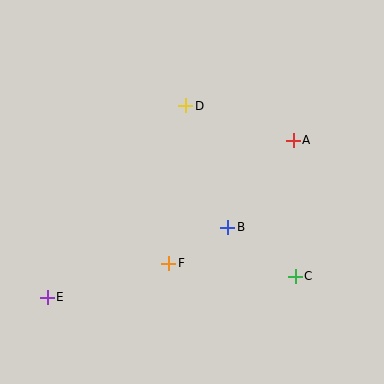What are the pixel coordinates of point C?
Point C is at (295, 276).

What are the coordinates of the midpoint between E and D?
The midpoint between E and D is at (116, 202).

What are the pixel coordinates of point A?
Point A is at (293, 140).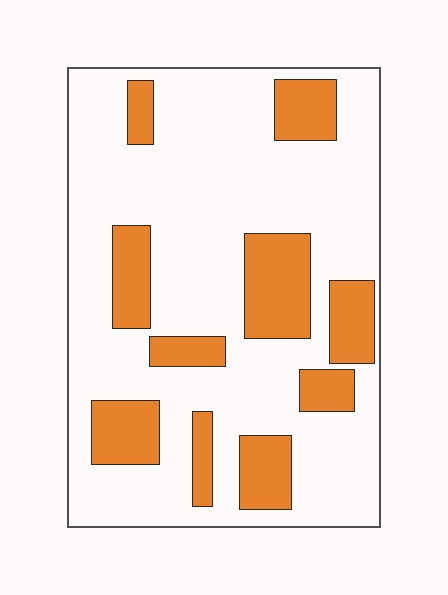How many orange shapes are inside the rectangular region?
10.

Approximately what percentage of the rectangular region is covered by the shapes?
Approximately 25%.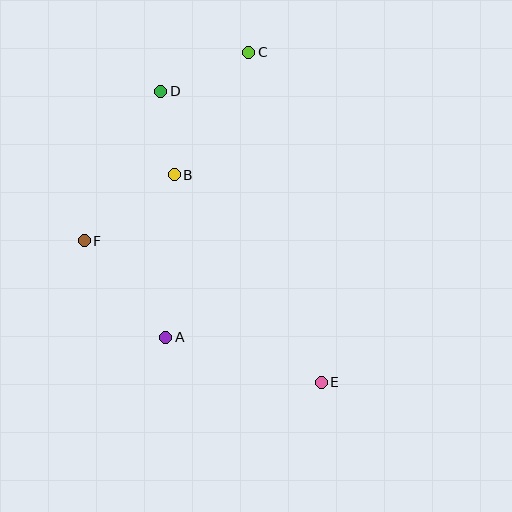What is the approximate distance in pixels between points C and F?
The distance between C and F is approximately 250 pixels.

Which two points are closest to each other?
Points B and D are closest to each other.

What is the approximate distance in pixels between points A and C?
The distance between A and C is approximately 297 pixels.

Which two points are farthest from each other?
Points C and E are farthest from each other.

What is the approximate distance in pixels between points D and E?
The distance between D and E is approximately 332 pixels.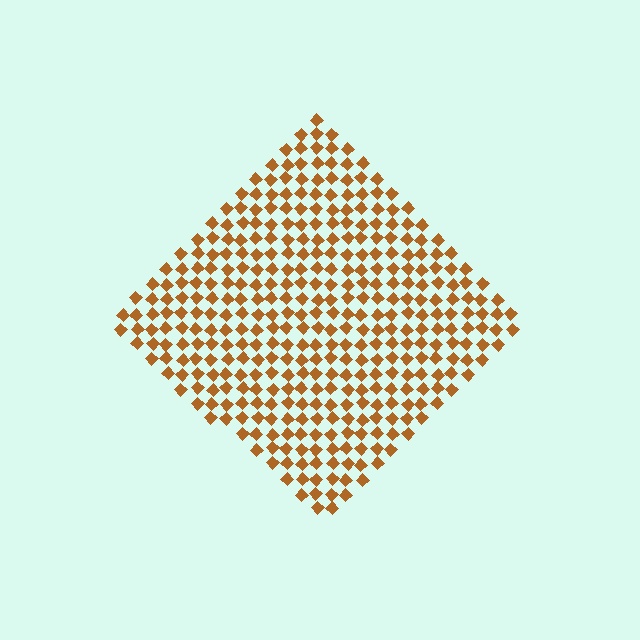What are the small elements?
The small elements are diamonds.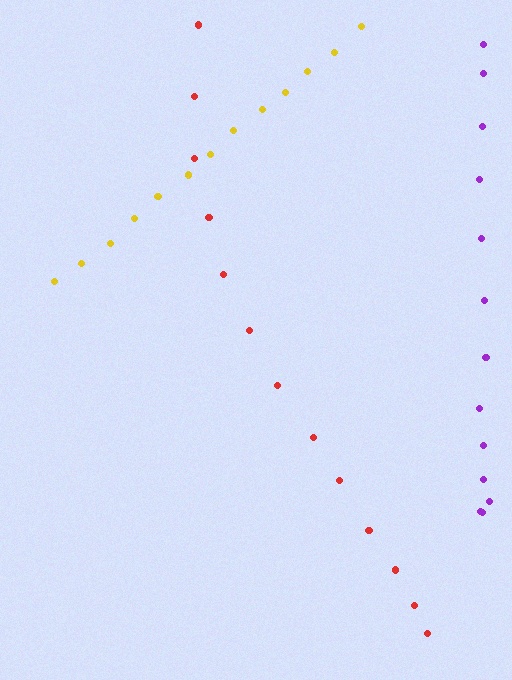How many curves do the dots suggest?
There are 3 distinct paths.